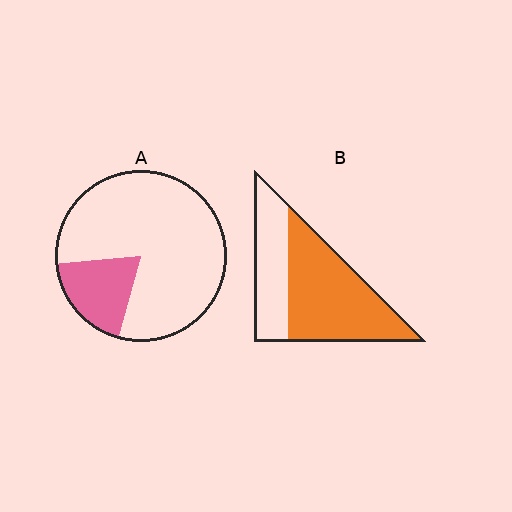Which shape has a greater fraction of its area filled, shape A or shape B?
Shape B.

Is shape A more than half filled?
No.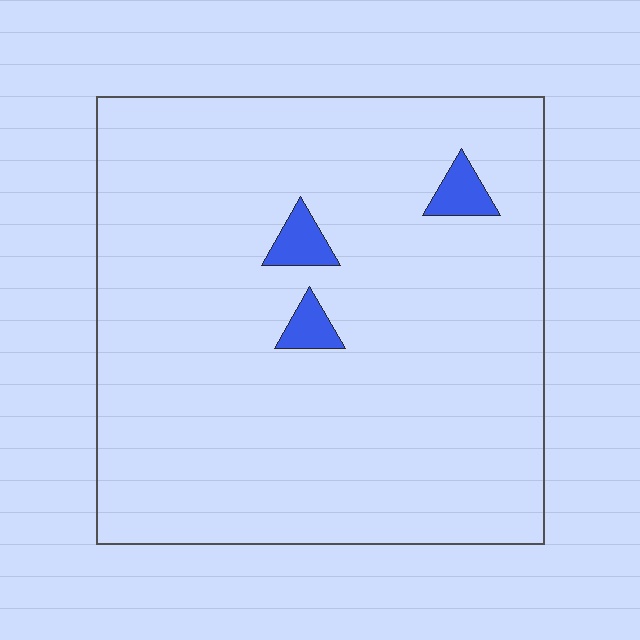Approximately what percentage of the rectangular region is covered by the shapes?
Approximately 5%.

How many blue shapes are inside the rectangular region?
3.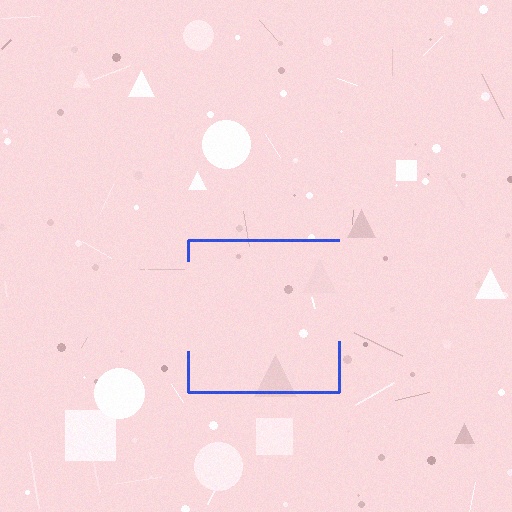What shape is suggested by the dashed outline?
The dashed outline suggests a square.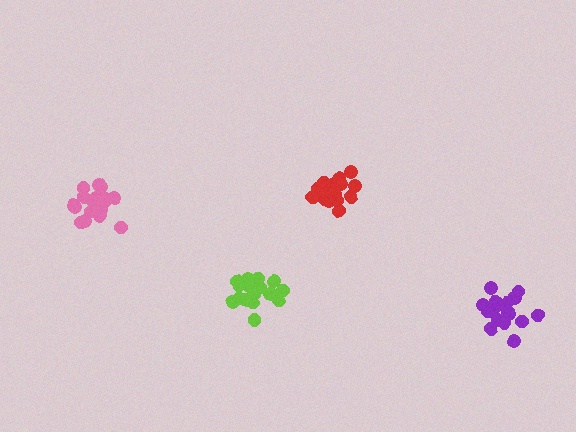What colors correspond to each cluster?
The clusters are colored: red, pink, purple, lime.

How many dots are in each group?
Group 1: 19 dots, Group 2: 19 dots, Group 3: 19 dots, Group 4: 19 dots (76 total).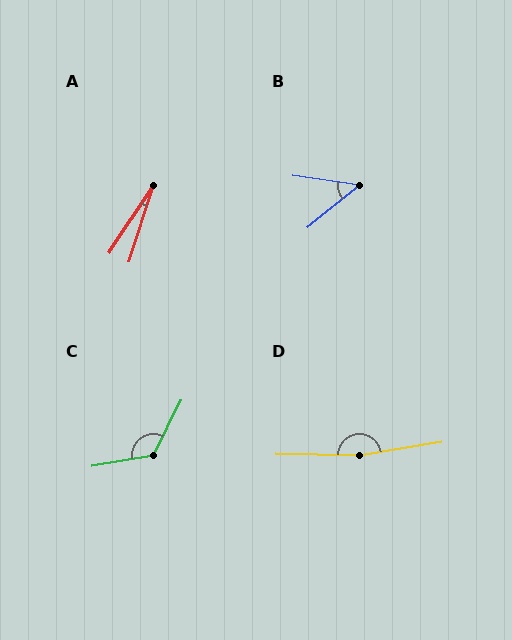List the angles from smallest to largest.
A (16°), B (47°), C (126°), D (170°).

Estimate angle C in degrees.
Approximately 126 degrees.